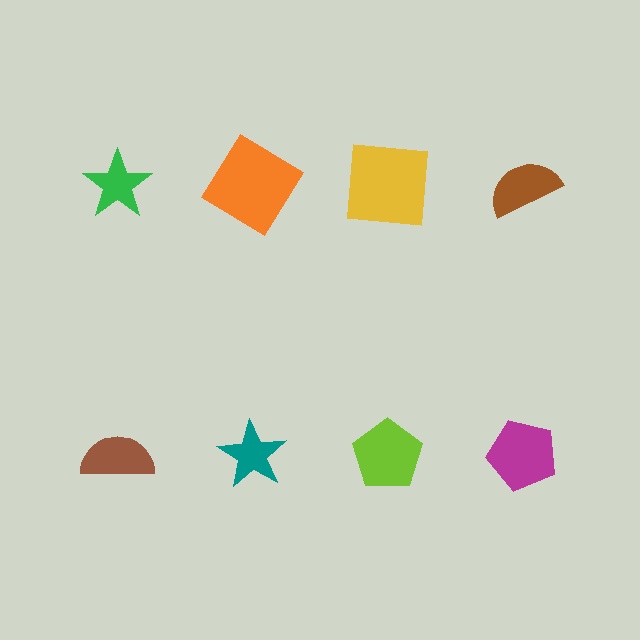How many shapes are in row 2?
4 shapes.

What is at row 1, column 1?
A green star.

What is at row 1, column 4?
A brown semicircle.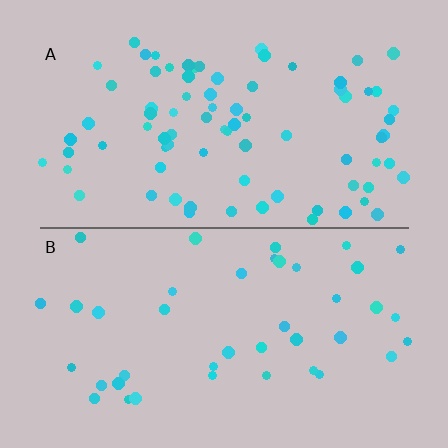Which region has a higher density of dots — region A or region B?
A (the top).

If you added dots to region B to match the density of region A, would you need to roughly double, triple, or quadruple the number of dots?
Approximately double.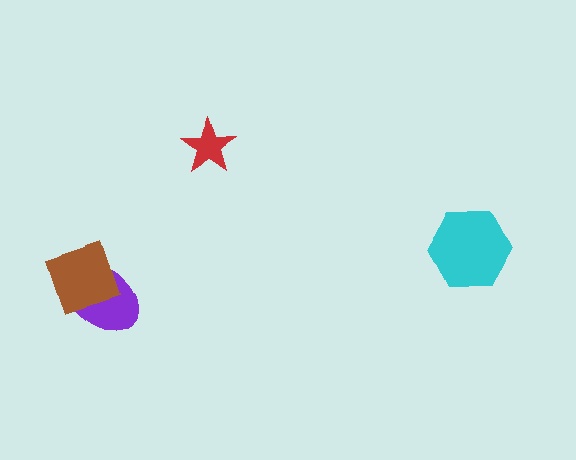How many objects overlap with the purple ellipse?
1 object overlaps with the purple ellipse.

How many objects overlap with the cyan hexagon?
0 objects overlap with the cyan hexagon.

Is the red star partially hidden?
No, no other shape covers it.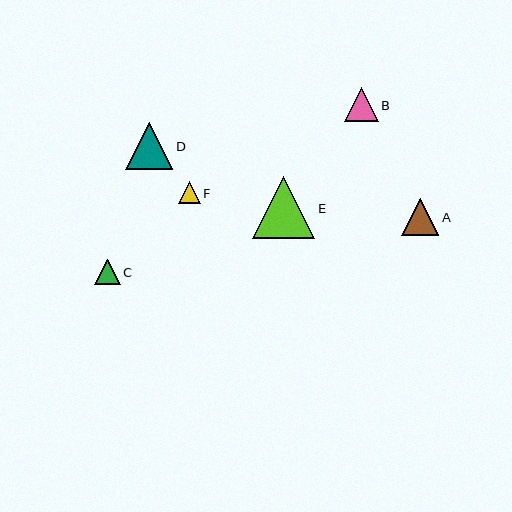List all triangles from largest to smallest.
From largest to smallest: E, D, A, B, C, F.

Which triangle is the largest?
Triangle E is the largest with a size of approximately 62 pixels.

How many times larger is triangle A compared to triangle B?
Triangle A is approximately 1.1 times the size of triangle B.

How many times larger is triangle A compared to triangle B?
Triangle A is approximately 1.1 times the size of triangle B.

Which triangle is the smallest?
Triangle F is the smallest with a size of approximately 22 pixels.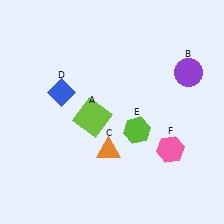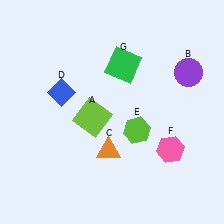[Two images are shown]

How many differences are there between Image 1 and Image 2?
There is 1 difference between the two images.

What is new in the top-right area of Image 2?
A green square (G) was added in the top-right area of Image 2.